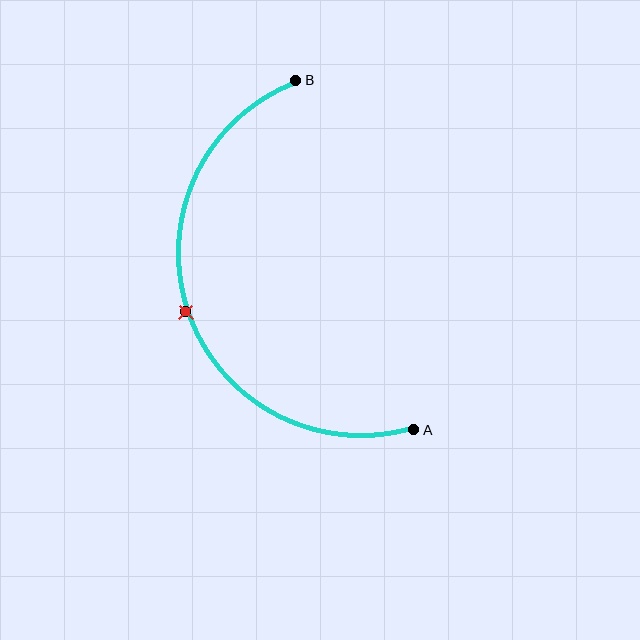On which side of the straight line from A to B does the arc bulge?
The arc bulges to the left of the straight line connecting A and B.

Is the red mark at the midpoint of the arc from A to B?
Yes. The red mark lies on the arc at equal arc-length from both A and B — it is the arc midpoint.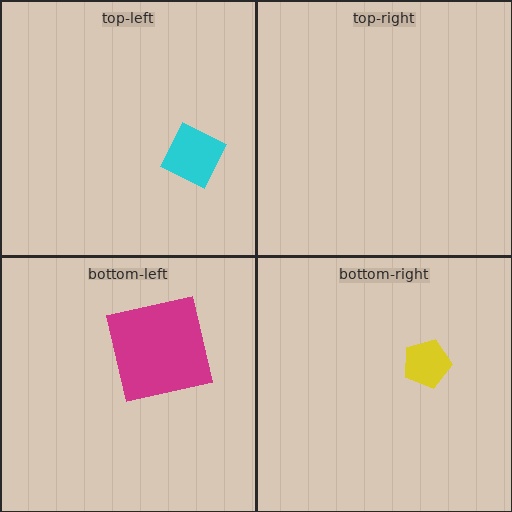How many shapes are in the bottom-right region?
1.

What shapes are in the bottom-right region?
The yellow pentagon.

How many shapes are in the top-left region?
1.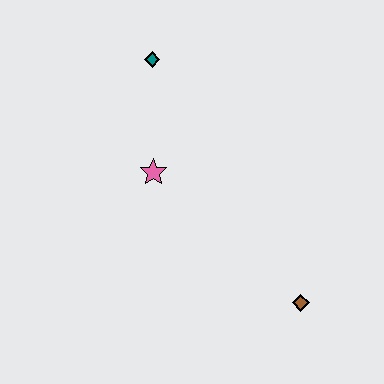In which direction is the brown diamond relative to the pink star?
The brown diamond is to the right of the pink star.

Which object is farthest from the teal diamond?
The brown diamond is farthest from the teal diamond.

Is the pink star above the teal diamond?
No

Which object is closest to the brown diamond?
The pink star is closest to the brown diamond.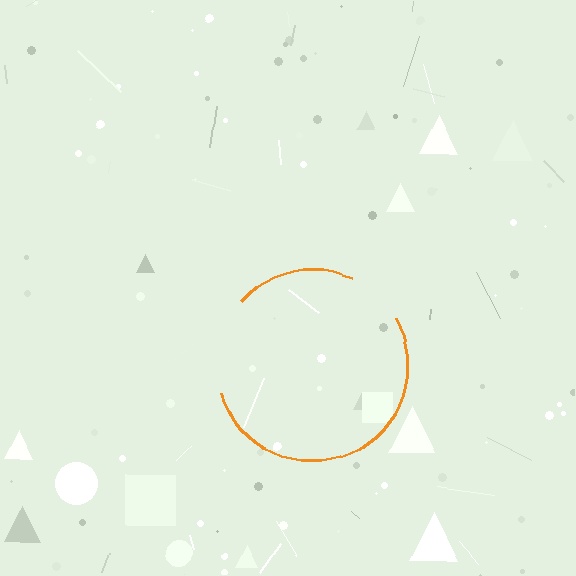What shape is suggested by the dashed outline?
The dashed outline suggests a circle.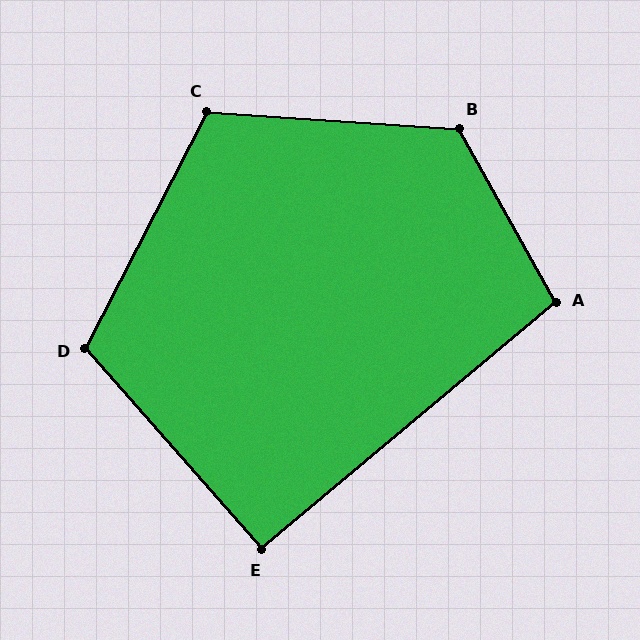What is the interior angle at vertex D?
Approximately 111 degrees (obtuse).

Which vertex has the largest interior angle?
B, at approximately 123 degrees.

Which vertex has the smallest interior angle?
E, at approximately 91 degrees.